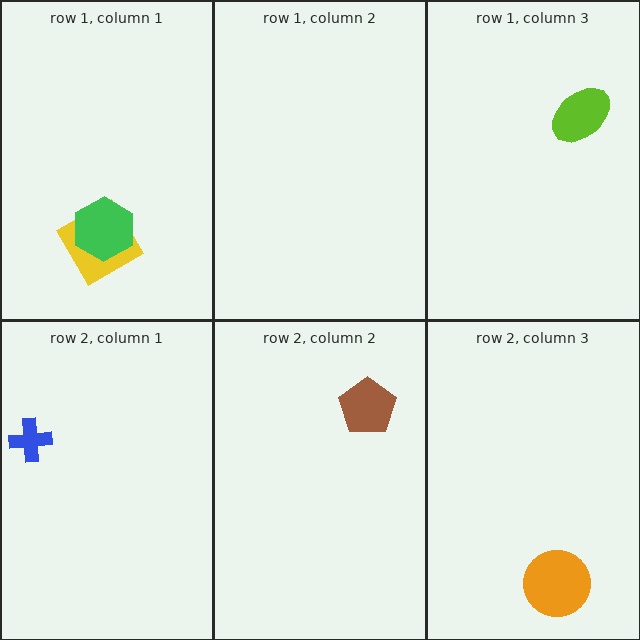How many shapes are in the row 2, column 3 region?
1.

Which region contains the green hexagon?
The row 1, column 1 region.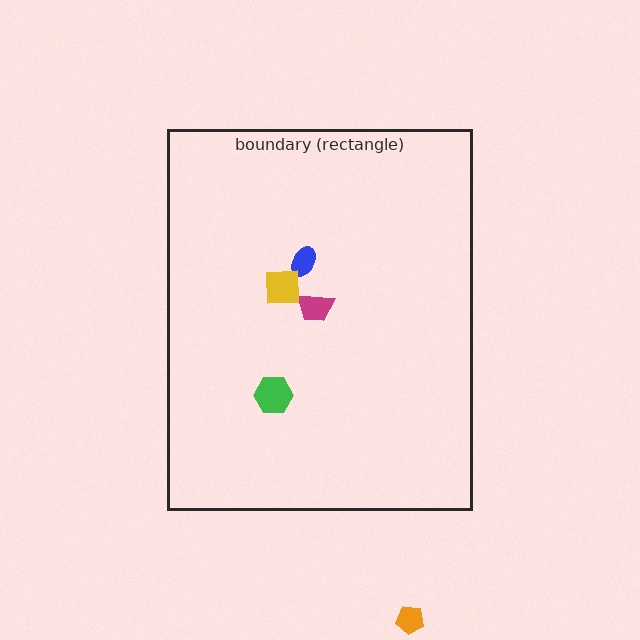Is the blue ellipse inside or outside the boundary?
Inside.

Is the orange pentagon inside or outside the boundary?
Outside.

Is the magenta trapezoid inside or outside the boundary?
Inside.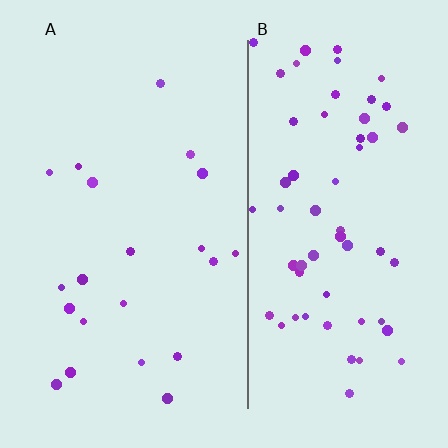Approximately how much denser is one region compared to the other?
Approximately 2.9× — region B over region A.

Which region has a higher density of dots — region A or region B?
B (the right).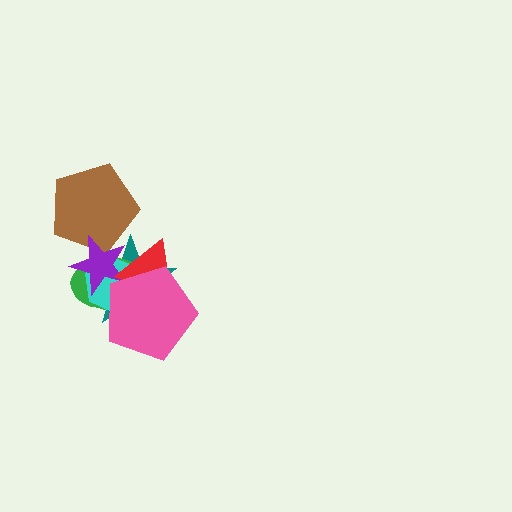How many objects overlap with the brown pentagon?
3 objects overlap with the brown pentagon.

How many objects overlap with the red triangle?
5 objects overlap with the red triangle.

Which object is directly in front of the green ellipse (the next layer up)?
The cyan hexagon is directly in front of the green ellipse.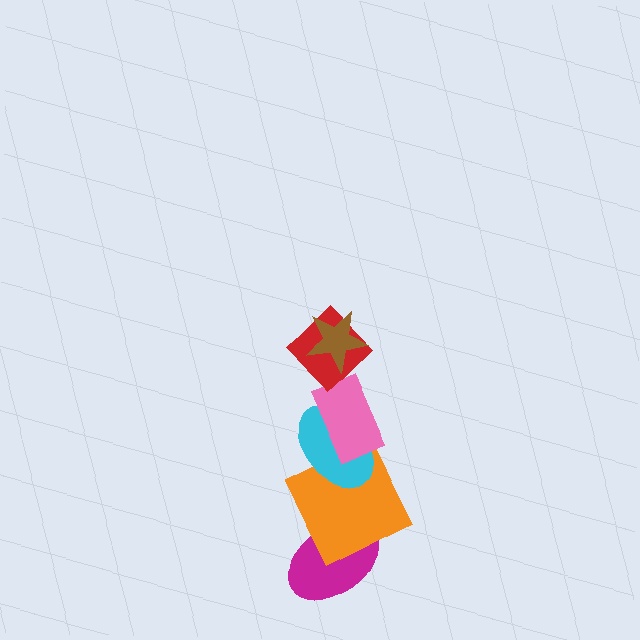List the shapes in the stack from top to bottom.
From top to bottom: the brown star, the red diamond, the pink rectangle, the cyan ellipse, the orange square, the magenta ellipse.